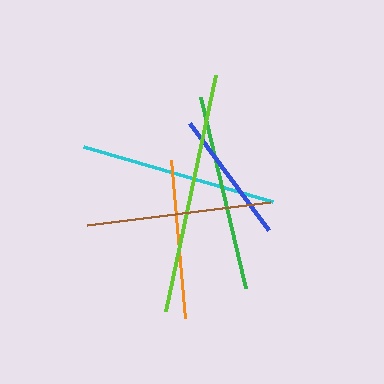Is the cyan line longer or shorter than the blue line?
The cyan line is longer than the blue line.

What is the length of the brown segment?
The brown segment is approximately 184 pixels long.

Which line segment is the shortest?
The blue line is the shortest at approximately 132 pixels.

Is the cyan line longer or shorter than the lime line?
The lime line is longer than the cyan line.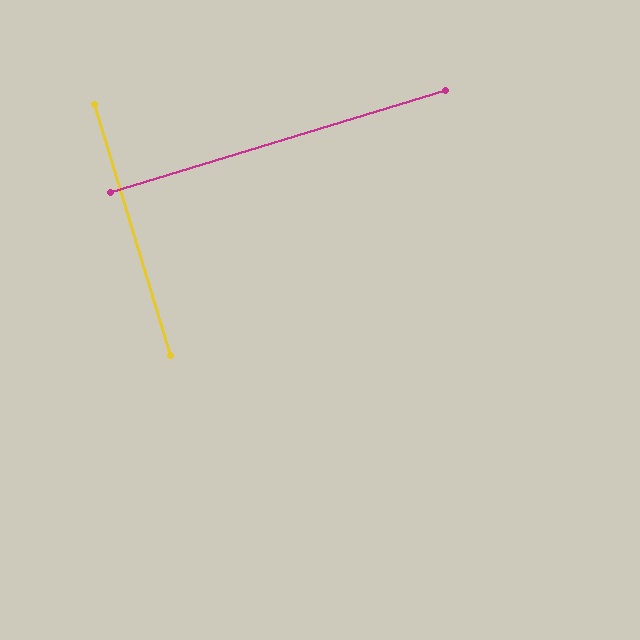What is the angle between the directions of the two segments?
Approximately 90 degrees.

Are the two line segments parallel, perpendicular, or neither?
Perpendicular — they meet at approximately 90°.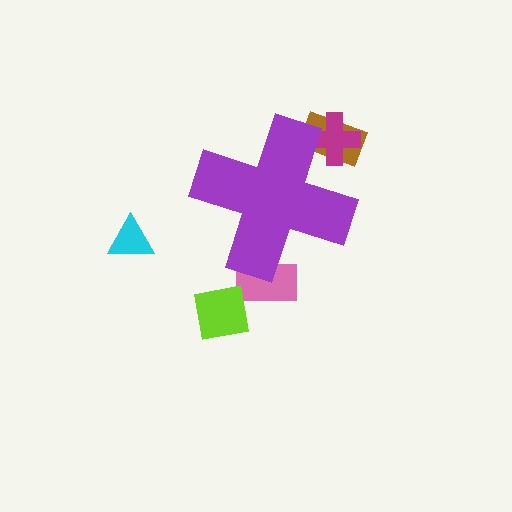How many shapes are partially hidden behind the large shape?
3 shapes are partially hidden.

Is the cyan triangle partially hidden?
No, the cyan triangle is fully visible.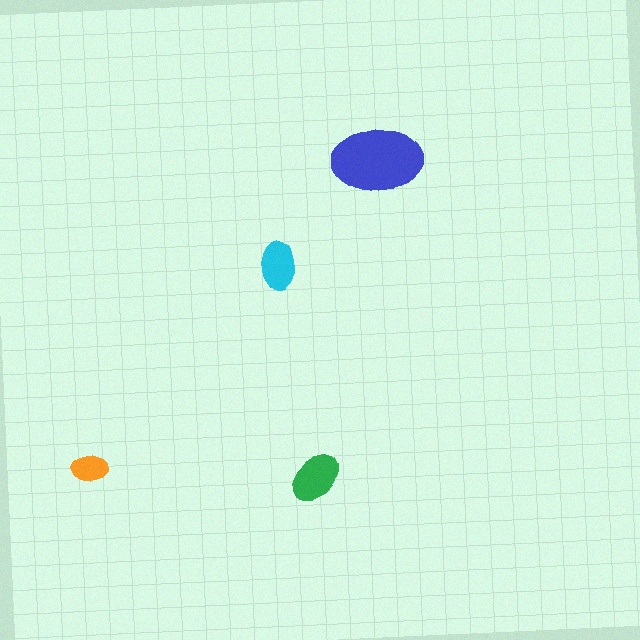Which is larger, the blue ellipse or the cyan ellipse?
The blue one.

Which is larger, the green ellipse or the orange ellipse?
The green one.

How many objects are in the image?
There are 4 objects in the image.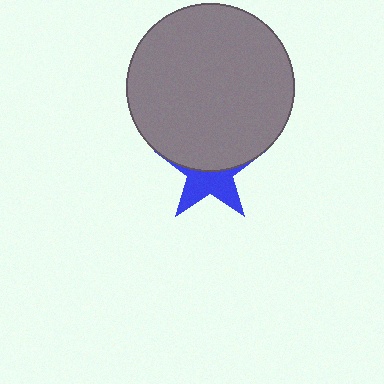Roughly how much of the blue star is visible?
About half of it is visible (roughly 48%).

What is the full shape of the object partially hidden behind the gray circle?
The partially hidden object is a blue star.